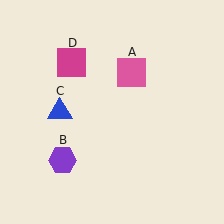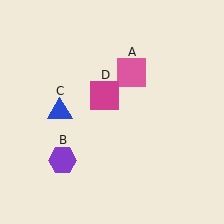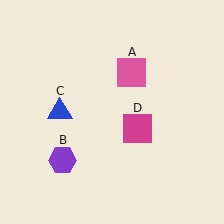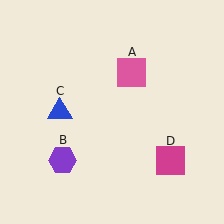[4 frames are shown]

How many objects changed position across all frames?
1 object changed position: magenta square (object D).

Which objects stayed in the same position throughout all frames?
Pink square (object A) and purple hexagon (object B) and blue triangle (object C) remained stationary.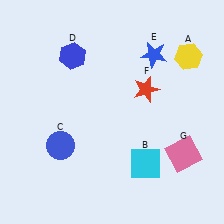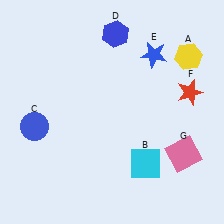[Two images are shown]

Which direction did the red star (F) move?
The red star (F) moved right.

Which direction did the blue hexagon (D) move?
The blue hexagon (D) moved right.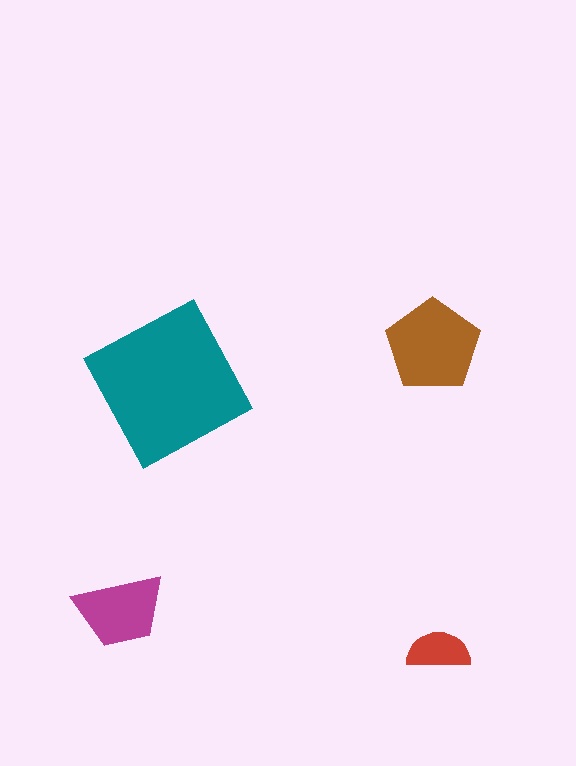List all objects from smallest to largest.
The red semicircle, the magenta trapezoid, the brown pentagon, the teal square.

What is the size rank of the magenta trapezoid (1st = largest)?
3rd.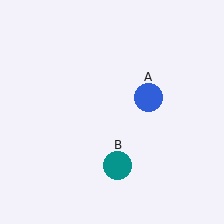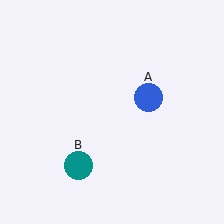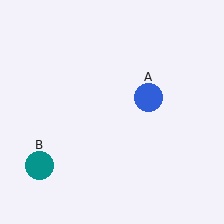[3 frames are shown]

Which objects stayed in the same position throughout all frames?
Blue circle (object A) remained stationary.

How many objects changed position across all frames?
1 object changed position: teal circle (object B).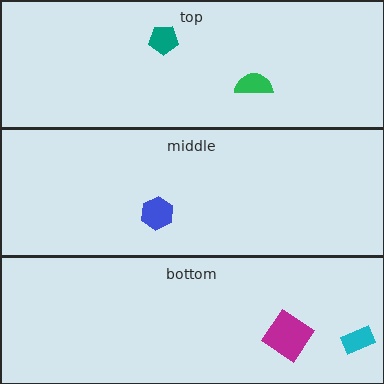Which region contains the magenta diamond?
The bottom region.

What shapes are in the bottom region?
The cyan rectangle, the magenta diamond.